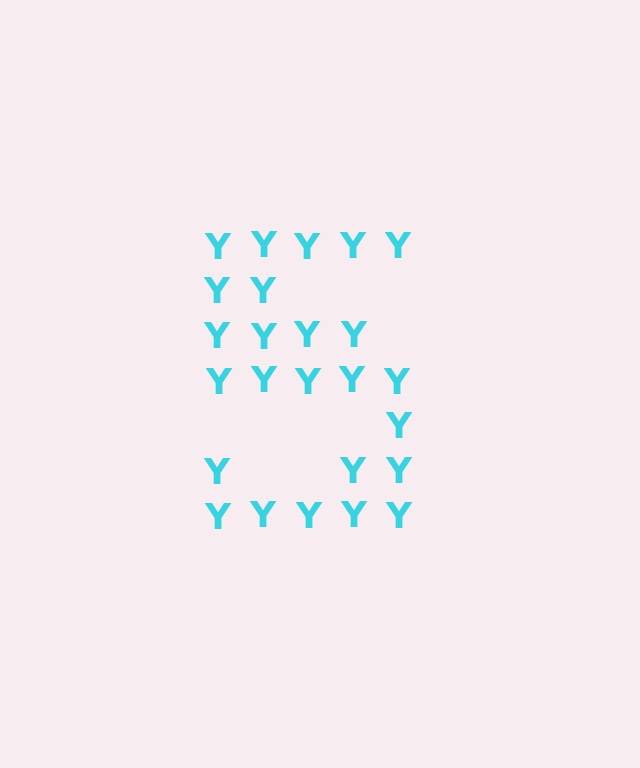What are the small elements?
The small elements are letter Y's.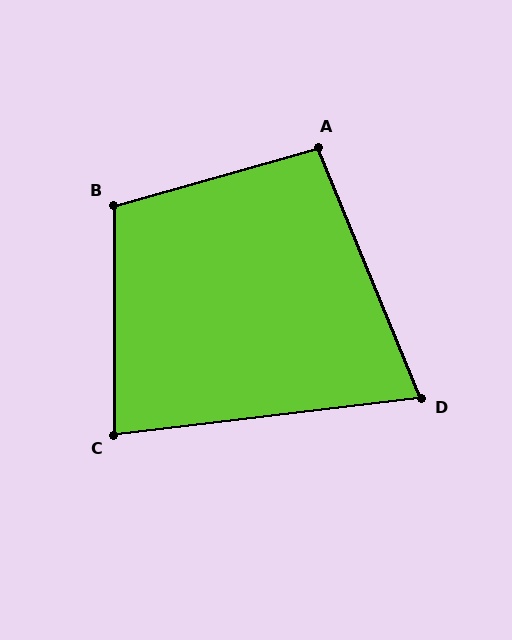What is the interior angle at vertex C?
Approximately 83 degrees (acute).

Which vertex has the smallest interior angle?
D, at approximately 74 degrees.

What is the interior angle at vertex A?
Approximately 97 degrees (obtuse).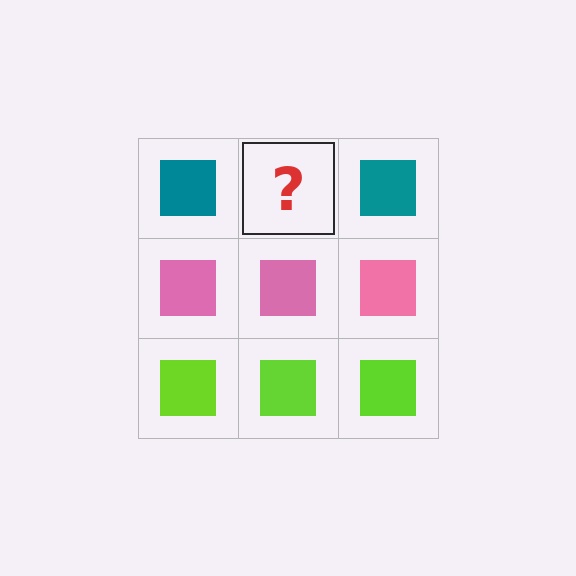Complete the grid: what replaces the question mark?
The question mark should be replaced with a teal square.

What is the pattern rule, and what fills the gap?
The rule is that each row has a consistent color. The gap should be filled with a teal square.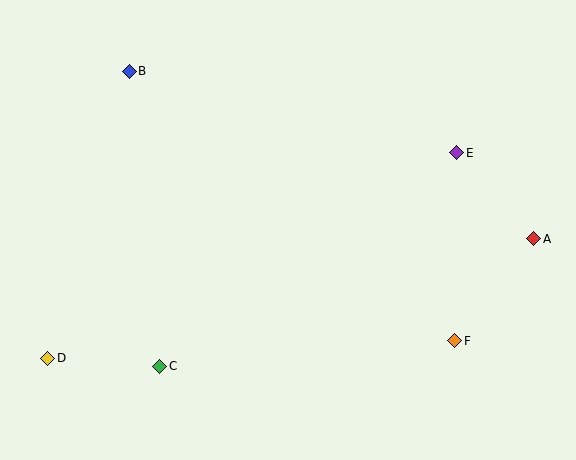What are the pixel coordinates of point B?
Point B is at (129, 71).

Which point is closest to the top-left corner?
Point B is closest to the top-left corner.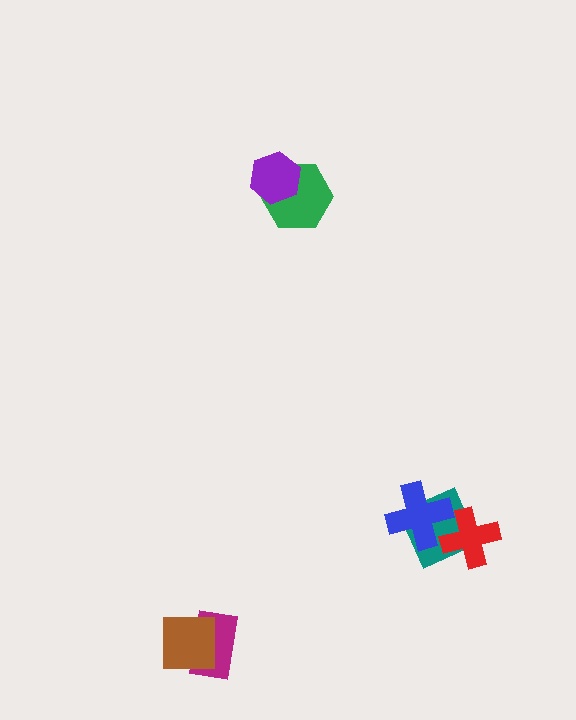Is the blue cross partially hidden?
Yes, it is partially covered by another shape.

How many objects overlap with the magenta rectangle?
1 object overlaps with the magenta rectangle.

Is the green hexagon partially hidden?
Yes, it is partially covered by another shape.